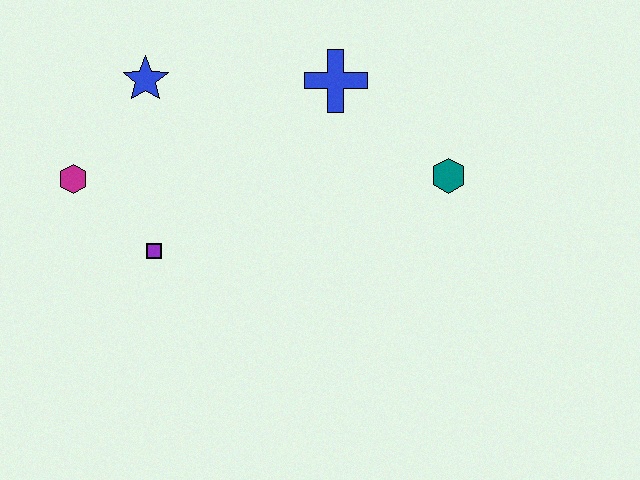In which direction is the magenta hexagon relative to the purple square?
The magenta hexagon is to the left of the purple square.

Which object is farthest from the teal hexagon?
The magenta hexagon is farthest from the teal hexagon.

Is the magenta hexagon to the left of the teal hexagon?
Yes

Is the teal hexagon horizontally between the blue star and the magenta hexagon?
No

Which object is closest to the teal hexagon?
The blue cross is closest to the teal hexagon.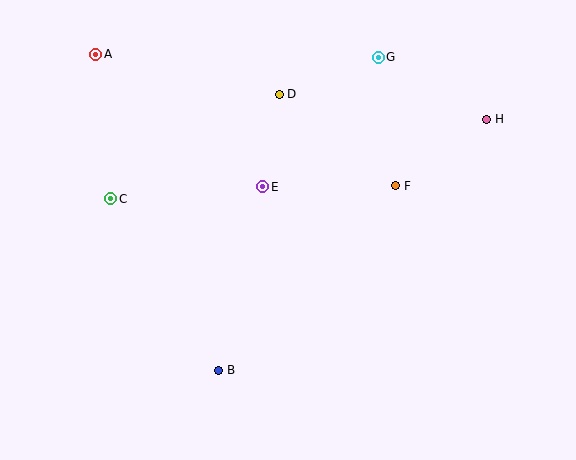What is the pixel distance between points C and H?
The distance between C and H is 384 pixels.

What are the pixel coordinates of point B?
Point B is at (219, 370).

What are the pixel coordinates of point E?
Point E is at (263, 187).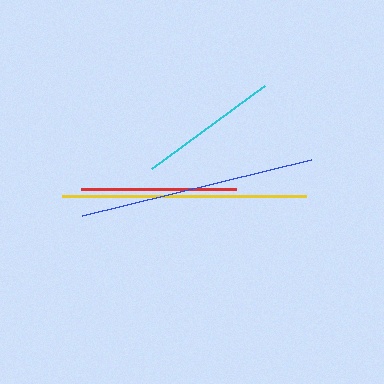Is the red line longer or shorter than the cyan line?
The red line is longer than the cyan line.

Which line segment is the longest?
The yellow line is the longest at approximately 245 pixels.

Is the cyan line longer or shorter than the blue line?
The blue line is longer than the cyan line.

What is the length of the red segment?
The red segment is approximately 155 pixels long.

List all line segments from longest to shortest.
From longest to shortest: yellow, blue, red, cyan.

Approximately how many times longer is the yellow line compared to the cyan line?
The yellow line is approximately 1.7 times the length of the cyan line.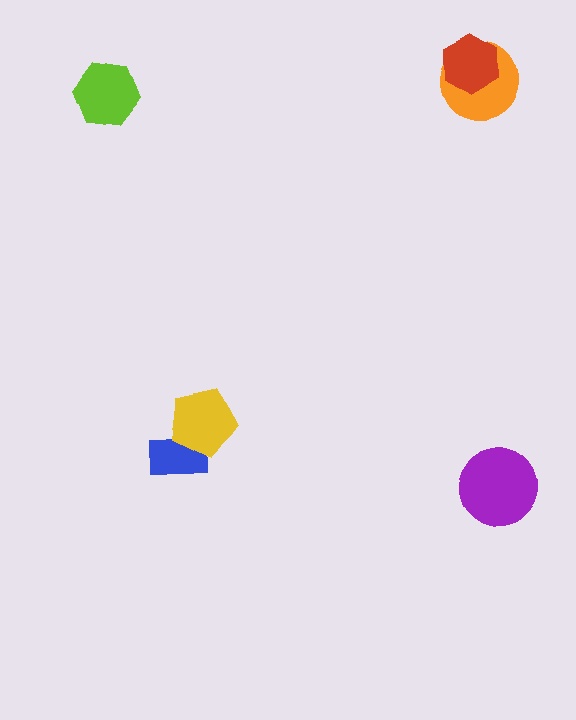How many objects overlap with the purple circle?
0 objects overlap with the purple circle.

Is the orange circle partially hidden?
Yes, it is partially covered by another shape.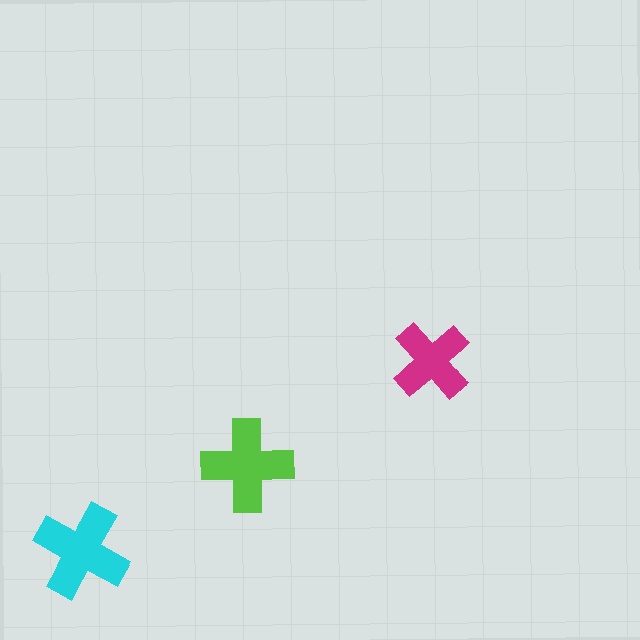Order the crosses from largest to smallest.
the cyan one, the lime one, the magenta one.